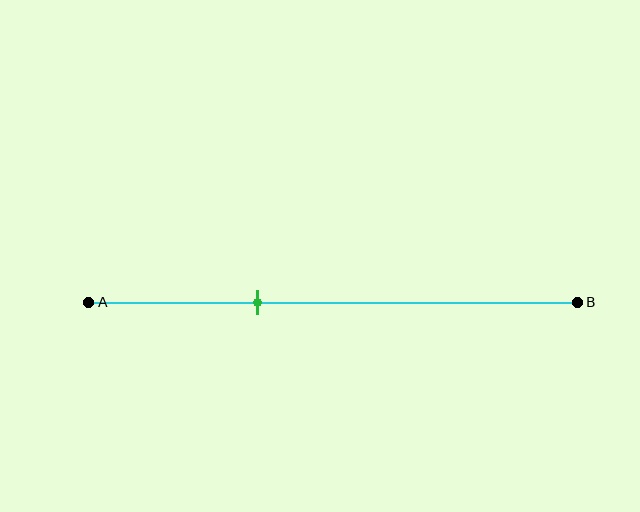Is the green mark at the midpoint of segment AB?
No, the mark is at about 35% from A, not at the 50% midpoint.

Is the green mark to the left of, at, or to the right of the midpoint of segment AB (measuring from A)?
The green mark is to the left of the midpoint of segment AB.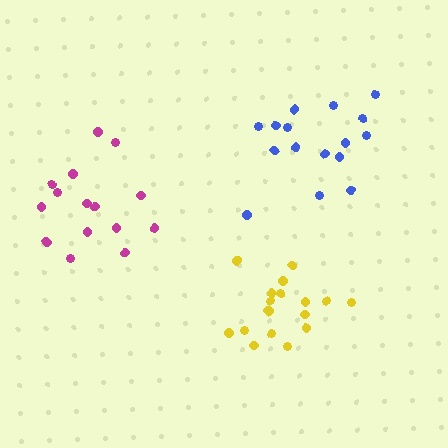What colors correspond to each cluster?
The clusters are colored: magenta, yellow, blue.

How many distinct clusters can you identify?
There are 3 distinct clusters.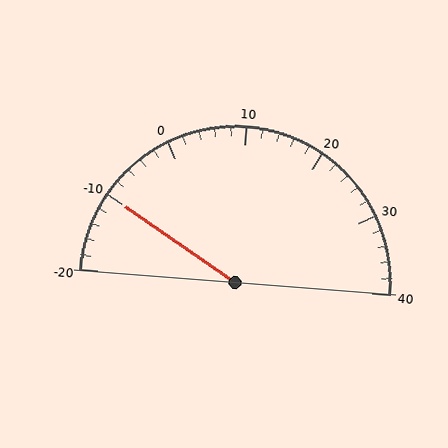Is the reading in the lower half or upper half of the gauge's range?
The reading is in the lower half of the range (-20 to 40).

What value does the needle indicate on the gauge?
The needle indicates approximately -10.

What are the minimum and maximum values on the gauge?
The gauge ranges from -20 to 40.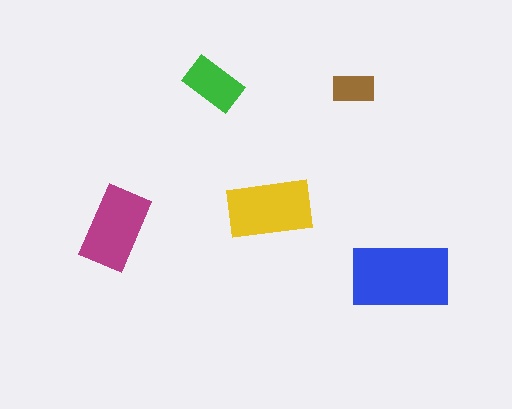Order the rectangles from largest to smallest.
the blue one, the yellow one, the magenta one, the green one, the brown one.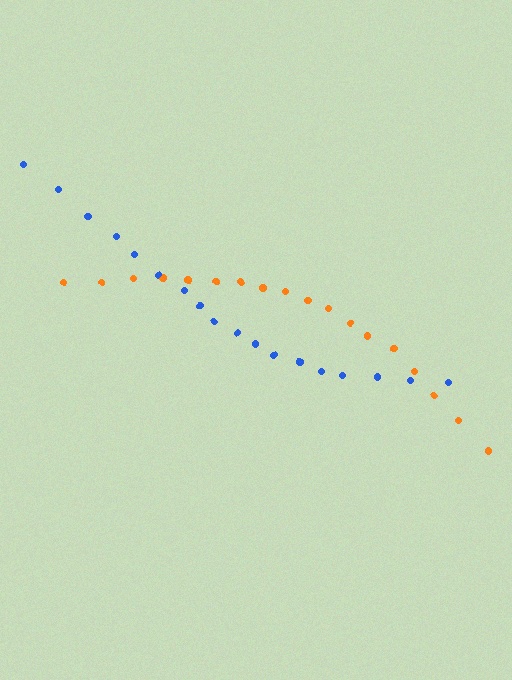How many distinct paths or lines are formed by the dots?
There are 2 distinct paths.